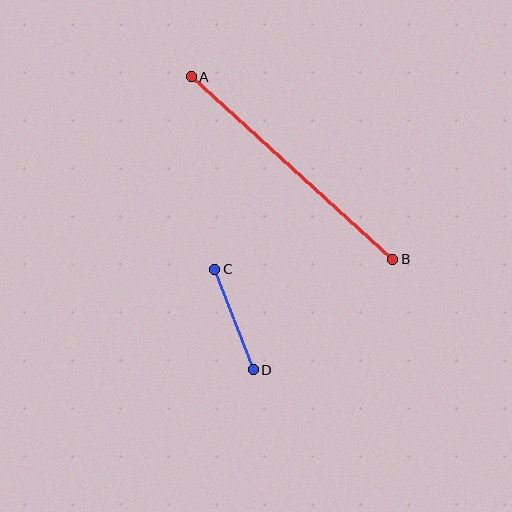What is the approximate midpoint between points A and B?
The midpoint is at approximately (292, 168) pixels.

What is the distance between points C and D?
The distance is approximately 107 pixels.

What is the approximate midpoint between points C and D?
The midpoint is at approximately (234, 320) pixels.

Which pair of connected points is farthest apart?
Points A and B are farthest apart.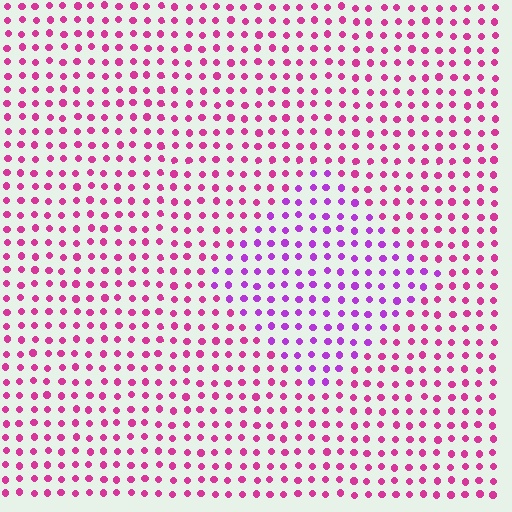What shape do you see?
I see a diamond.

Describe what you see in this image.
The image is filled with small magenta elements in a uniform arrangement. A diamond-shaped region is visible where the elements are tinted to a slightly different hue, forming a subtle color boundary.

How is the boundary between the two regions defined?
The boundary is defined purely by a slight shift in hue (about 35 degrees). Spacing, size, and orientation are identical on both sides.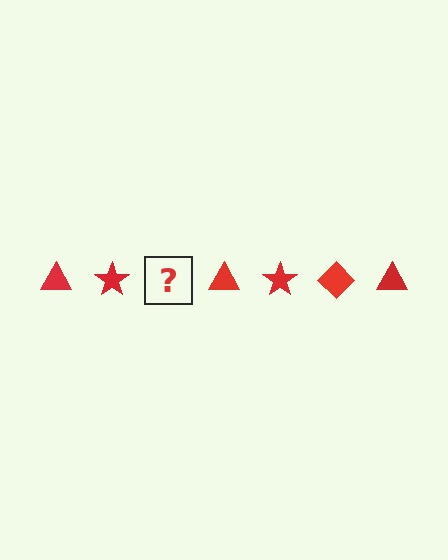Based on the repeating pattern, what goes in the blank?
The blank should be a red diamond.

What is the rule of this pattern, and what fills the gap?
The rule is that the pattern cycles through triangle, star, diamond shapes in red. The gap should be filled with a red diamond.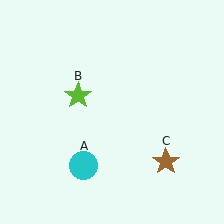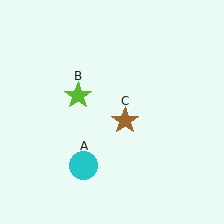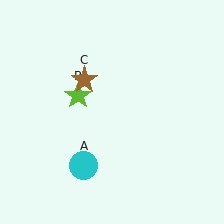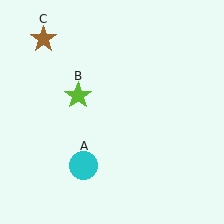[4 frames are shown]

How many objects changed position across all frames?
1 object changed position: brown star (object C).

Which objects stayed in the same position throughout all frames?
Cyan circle (object A) and lime star (object B) remained stationary.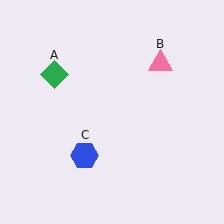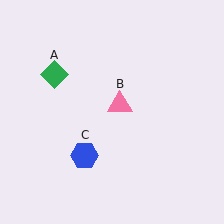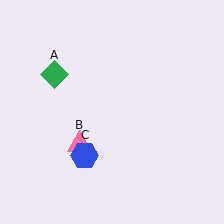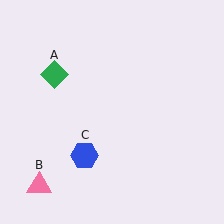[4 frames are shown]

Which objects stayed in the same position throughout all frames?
Green diamond (object A) and blue hexagon (object C) remained stationary.